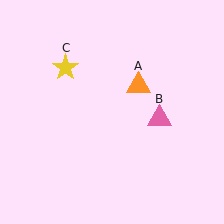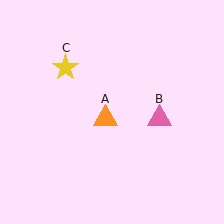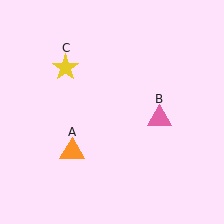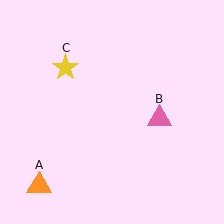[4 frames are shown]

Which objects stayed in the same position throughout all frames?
Pink triangle (object B) and yellow star (object C) remained stationary.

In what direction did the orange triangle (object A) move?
The orange triangle (object A) moved down and to the left.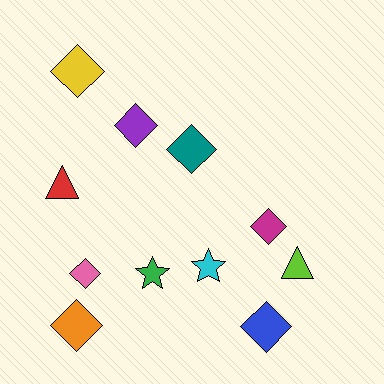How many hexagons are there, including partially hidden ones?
There are no hexagons.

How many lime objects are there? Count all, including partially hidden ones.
There is 1 lime object.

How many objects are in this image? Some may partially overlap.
There are 11 objects.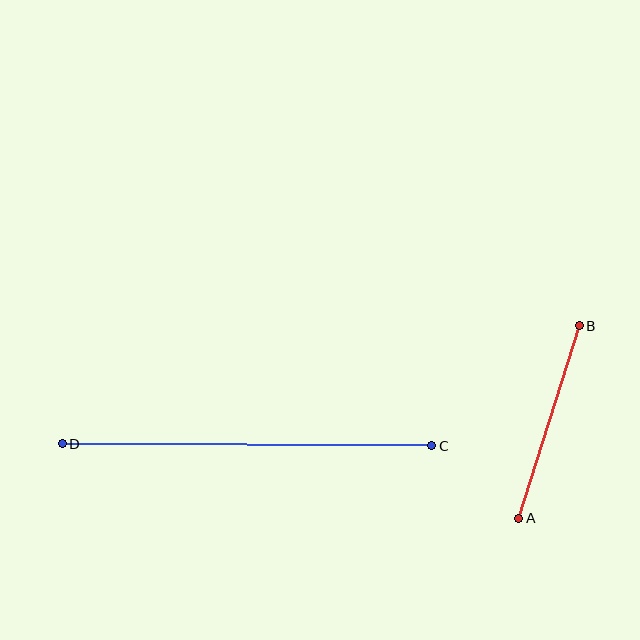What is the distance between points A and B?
The distance is approximately 202 pixels.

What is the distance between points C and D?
The distance is approximately 369 pixels.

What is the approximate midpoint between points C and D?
The midpoint is at approximately (247, 445) pixels.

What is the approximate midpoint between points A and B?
The midpoint is at approximately (549, 422) pixels.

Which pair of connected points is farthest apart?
Points C and D are farthest apart.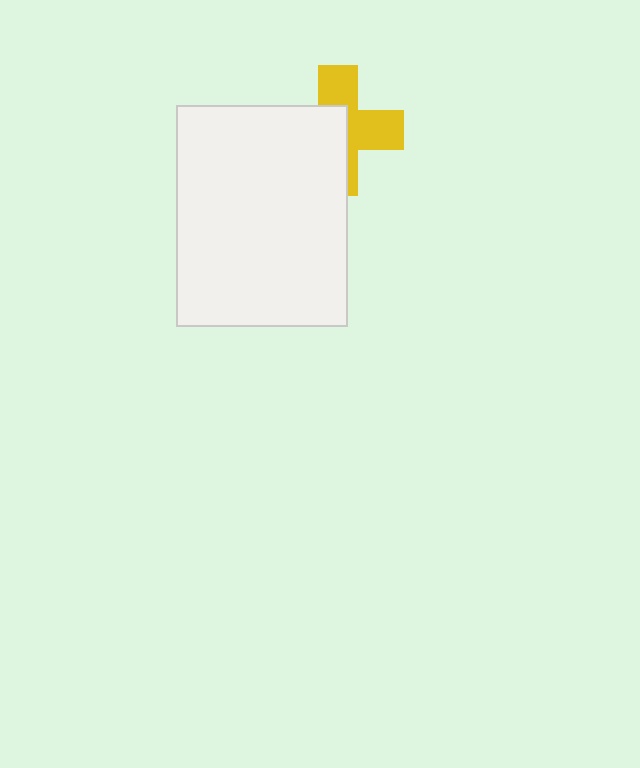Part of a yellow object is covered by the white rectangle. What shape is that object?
It is a cross.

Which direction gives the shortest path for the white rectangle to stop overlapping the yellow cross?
Moving toward the lower-left gives the shortest separation.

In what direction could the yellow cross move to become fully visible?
The yellow cross could move toward the upper-right. That would shift it out from behind the white rectangle entirely.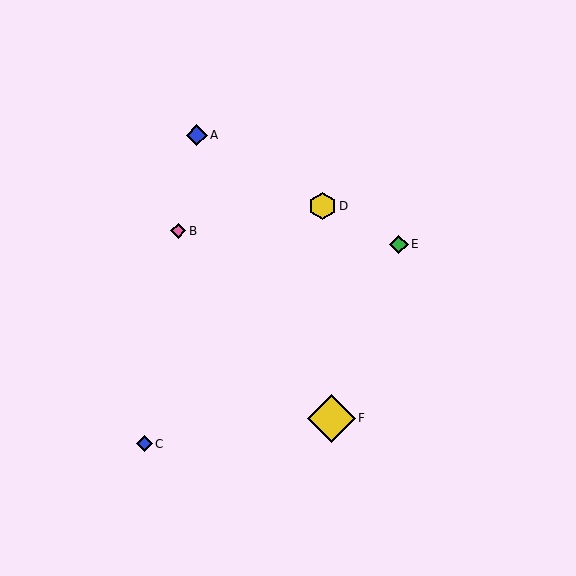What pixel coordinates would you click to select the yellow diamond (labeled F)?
Click at (331, 418) to select the yellow diamond F.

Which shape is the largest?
The yellow diamond (labeled F) is the largest.